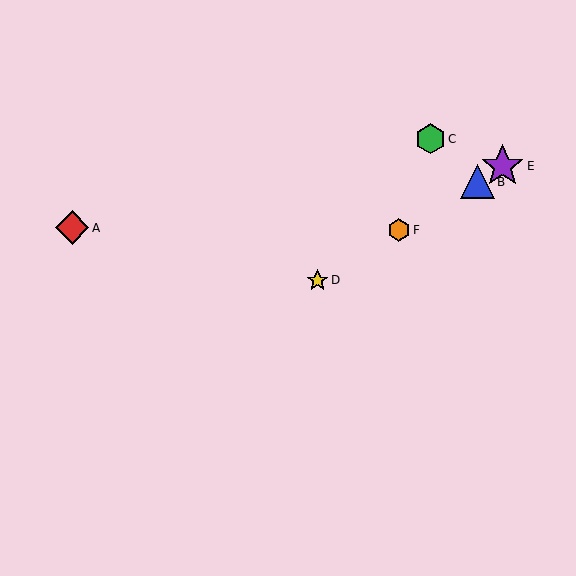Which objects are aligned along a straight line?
Objects B, D, E, F are aligned along a straight line.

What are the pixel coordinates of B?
Object B is at (477, 182).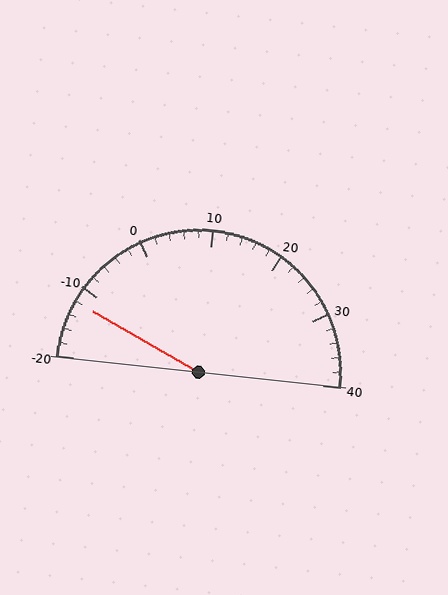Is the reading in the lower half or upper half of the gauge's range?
The reading is in the lower half of the range (-20 to 40).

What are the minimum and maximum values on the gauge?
The gauge ranges from -20 to 40.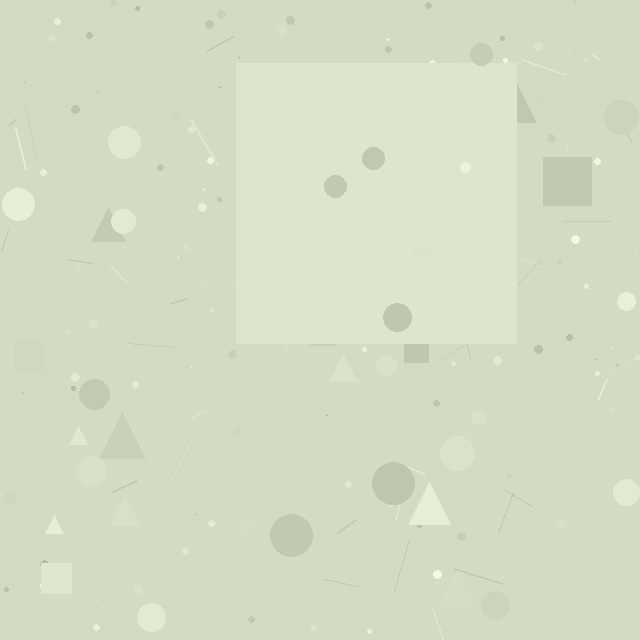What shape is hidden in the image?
A square is hidden in the image.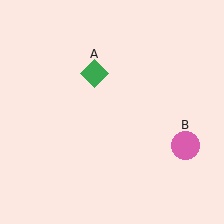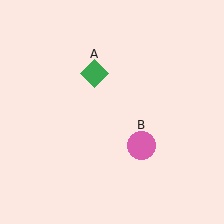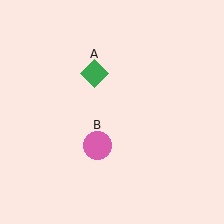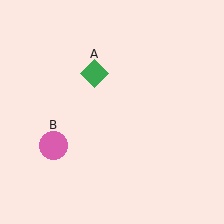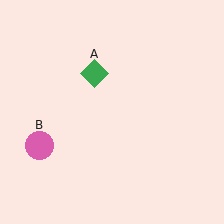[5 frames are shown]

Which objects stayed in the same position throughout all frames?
Green diamond (object A) remained stationary.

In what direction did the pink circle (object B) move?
The pink circle (object B) moved left.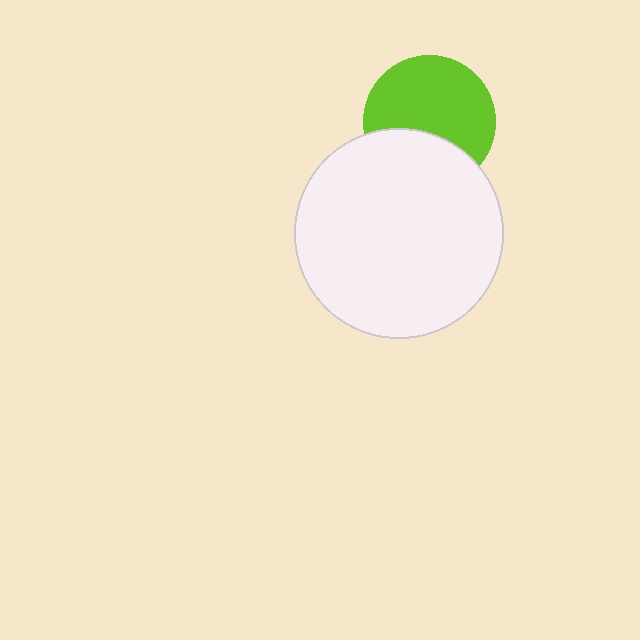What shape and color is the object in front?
The object in front is a white circle.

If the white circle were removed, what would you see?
You would see the complete lime circle.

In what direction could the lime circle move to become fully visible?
The lime circle could move up. That would shift it out from behind the white circle entirely.